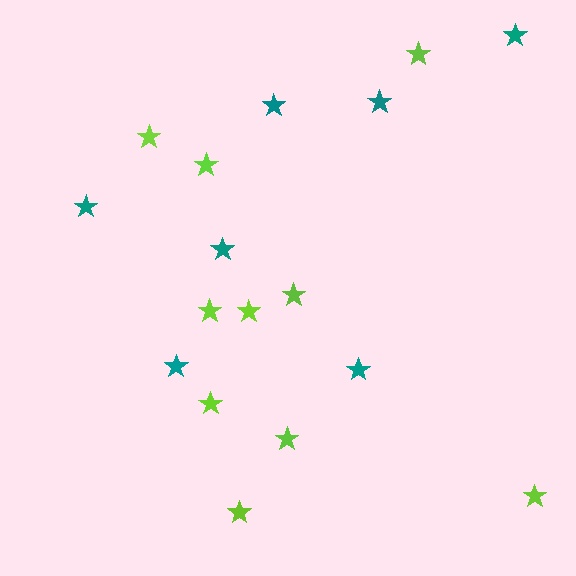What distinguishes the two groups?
There are 2 groups: one group of teal stars (7) and one group of lime stars (10).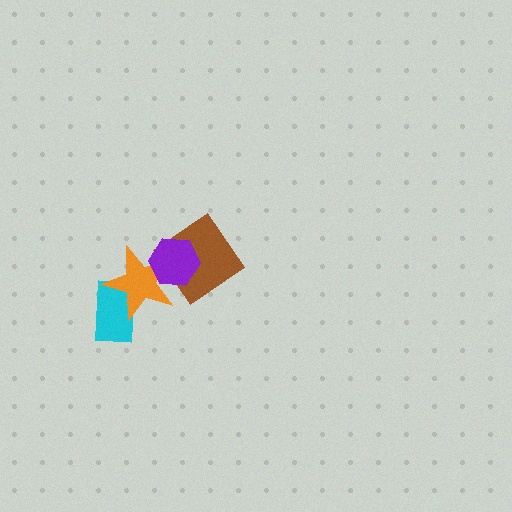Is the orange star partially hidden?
Yes, it is partially covered by another shape.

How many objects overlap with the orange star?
3 objects overlap with the orange star.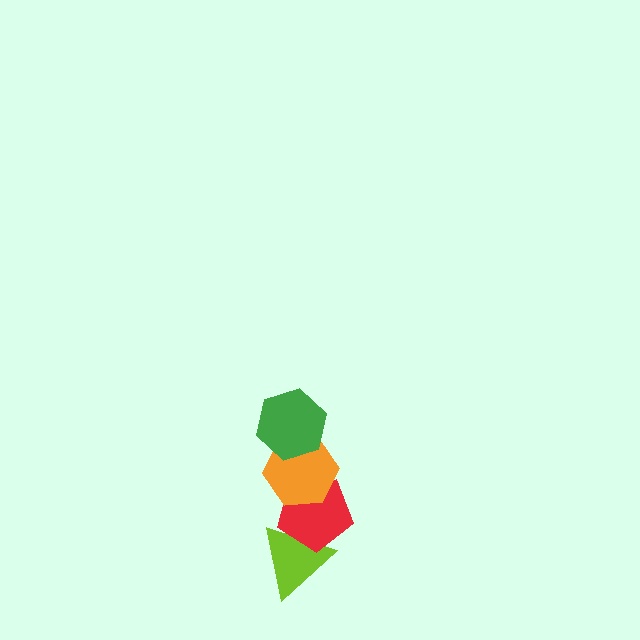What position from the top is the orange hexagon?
The orange hexagon is 2nd from the top.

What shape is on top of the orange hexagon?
The green hexagon is on top of the orange hexagon.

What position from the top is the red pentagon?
The red pentagon is 3rd from the top.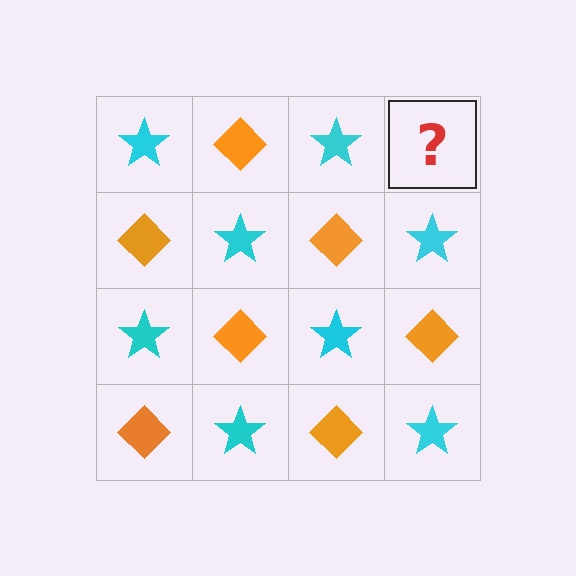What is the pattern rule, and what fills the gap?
The rule is that it alternates cyan star and orange diamond in a checkerboard pattern. The gap should be filled with an orange diamond.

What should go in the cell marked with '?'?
The missing cell should contain an orange diamond.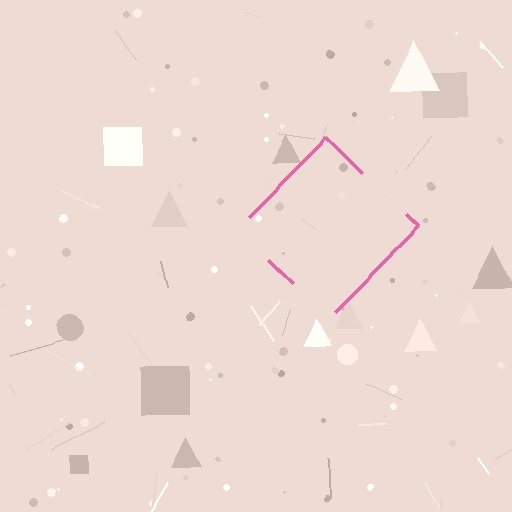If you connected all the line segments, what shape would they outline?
They would outline a diamond.